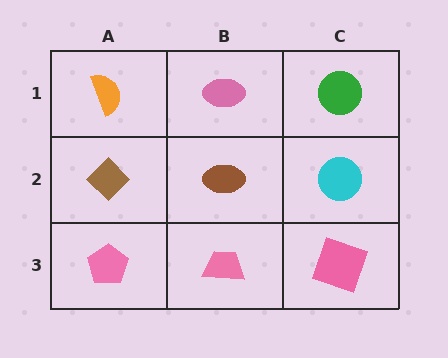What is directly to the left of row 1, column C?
A pink ellipse.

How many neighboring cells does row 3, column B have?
3.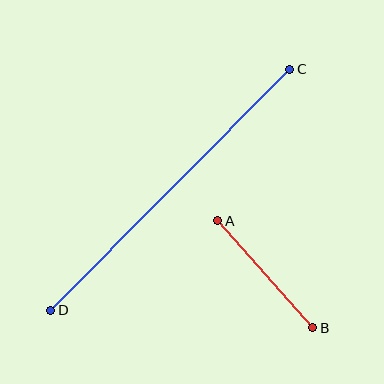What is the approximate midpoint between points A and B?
The midpoint is at approximately (265, 274) pixels.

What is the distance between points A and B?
The distance is approximately 143 pixels.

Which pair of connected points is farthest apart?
Points C and D are farthest apart.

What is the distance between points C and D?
The distance is approximately 339 pixels.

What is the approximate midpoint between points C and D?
The midpoint is at approximately (170, 190) pixels.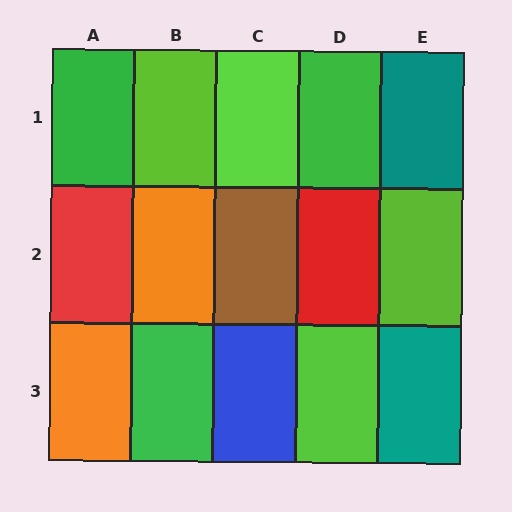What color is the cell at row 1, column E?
Teal.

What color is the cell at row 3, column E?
Teal.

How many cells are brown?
1 cell is brown.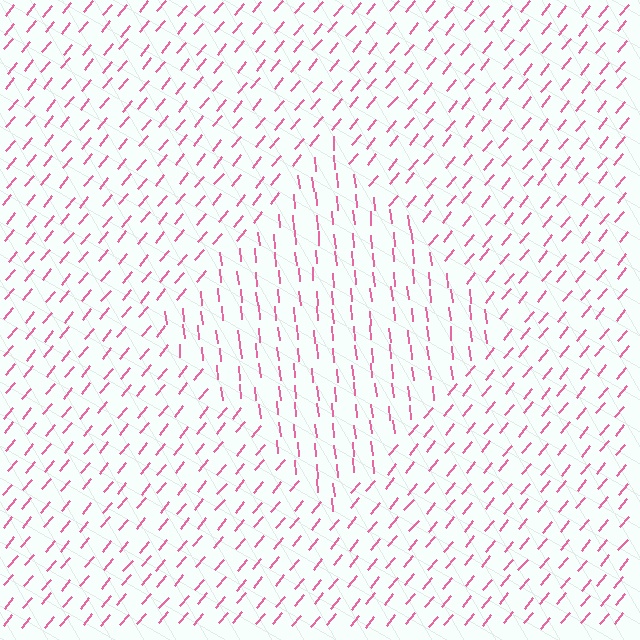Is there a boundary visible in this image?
Yes, there is a texture boundary formed by a change in line orientation.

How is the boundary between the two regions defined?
The boundary is defined purely by a change in line orientation (approximately 45 degrees difference). All lines are the same color and thickness.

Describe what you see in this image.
The image is filled with small pink line segments. A diamond region in the image has lines oriented differently from the surrounding lines, creating a visible texture boundary.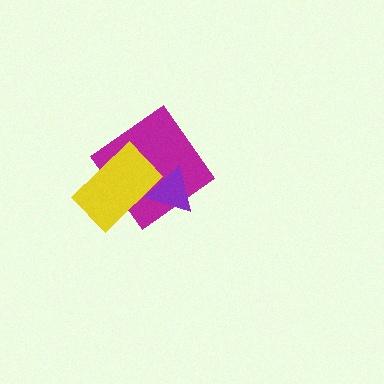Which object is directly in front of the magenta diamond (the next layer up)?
The yellow rectangle is directly in front of the magenta diamond.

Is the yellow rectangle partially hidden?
Yes, it is partially covered by another shape.